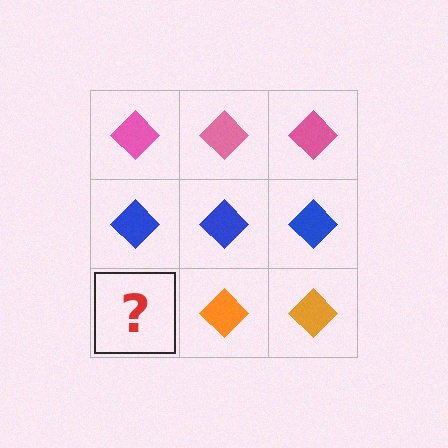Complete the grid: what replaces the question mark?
The question mark should be replaced with an orange diamond.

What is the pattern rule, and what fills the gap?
The rule is that each row has a consistent color. The gap should be filled with an orange diamond.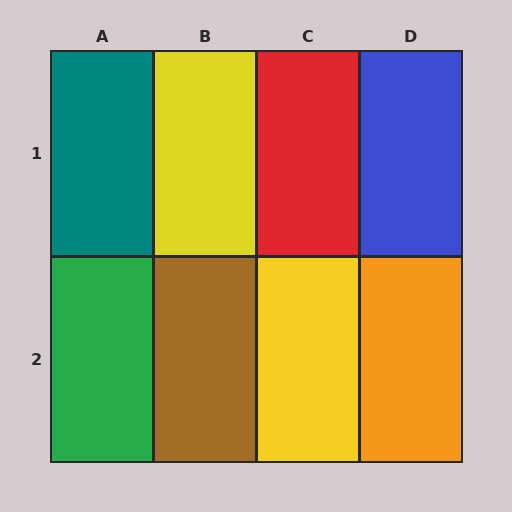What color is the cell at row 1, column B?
Yellow.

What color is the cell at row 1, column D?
Blue.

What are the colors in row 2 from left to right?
Green, brown, yellow, orange.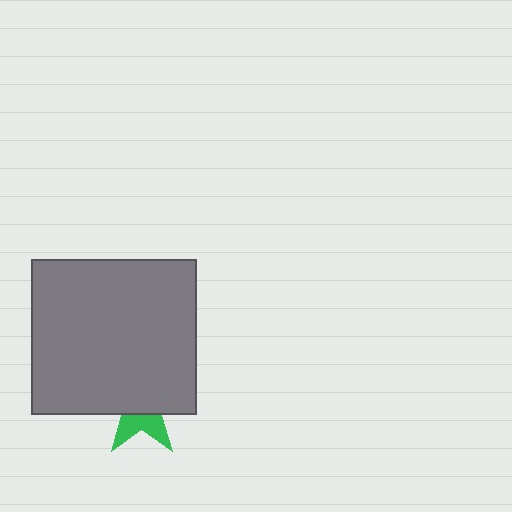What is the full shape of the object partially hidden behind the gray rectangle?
The partially hidden object is a green star.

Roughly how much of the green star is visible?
A small part of it is visible (roughly 37%).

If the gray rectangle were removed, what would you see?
You would see the complete green star.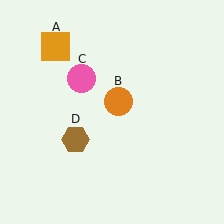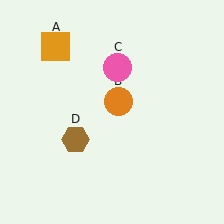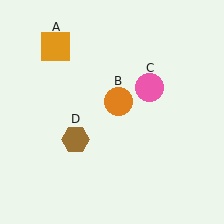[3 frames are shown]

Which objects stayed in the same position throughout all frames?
Orange square (object A) and orange circle (object B) and brown hexagon (object D) remained stationary.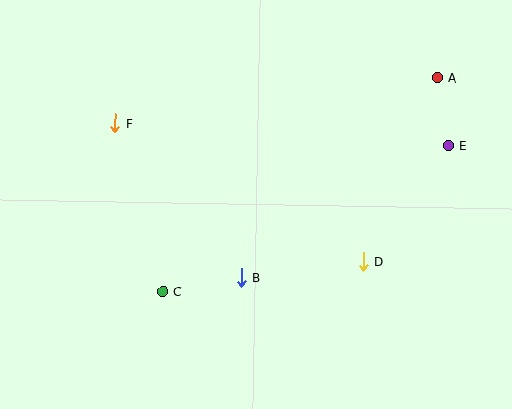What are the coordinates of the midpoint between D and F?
The midpoint between D and F is at (239, 192).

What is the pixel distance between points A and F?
The distance between A and F is 325 pixels.